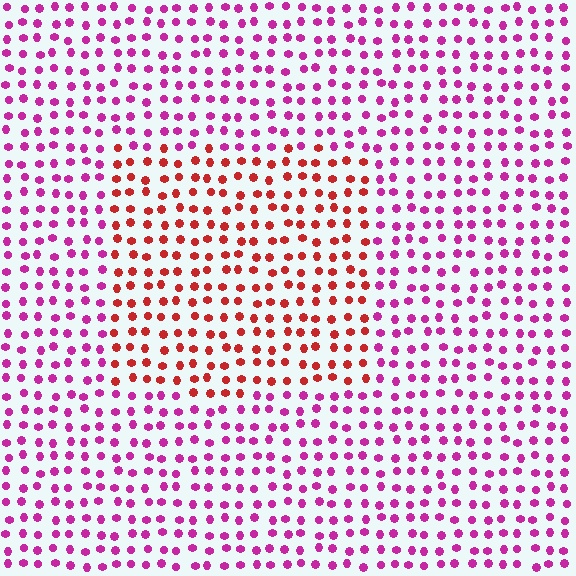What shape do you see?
I see a rectangle.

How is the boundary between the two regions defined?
The boundary is defined purely by a slight shift in hue (about 45 degrees). Spacing, size, and orientation are identical on both sides.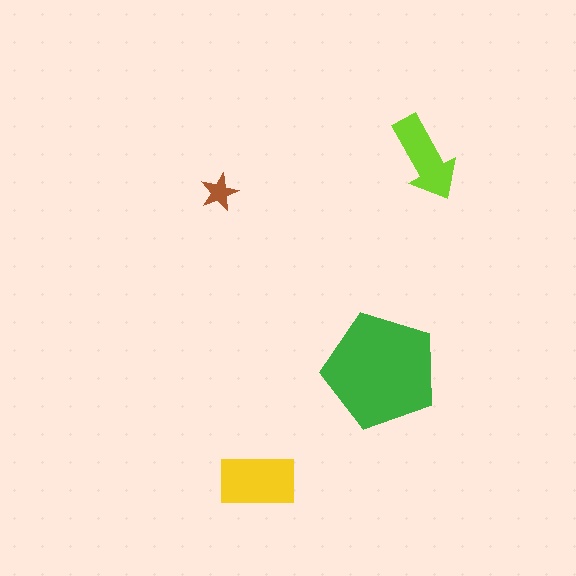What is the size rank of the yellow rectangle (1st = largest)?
2nd.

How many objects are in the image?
There are 4 objects in the image.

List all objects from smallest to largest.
The brown star, the lime arrow, the yellow rectangle, the green pentagon.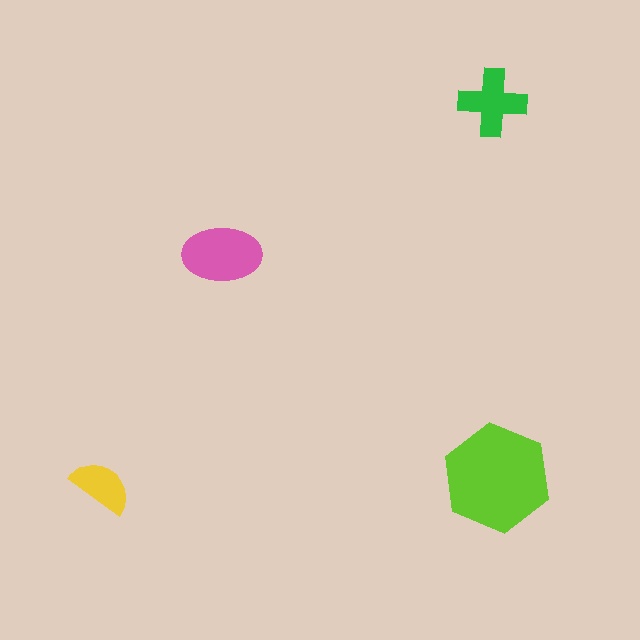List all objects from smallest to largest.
The yellow semicircle, the green cross, the pink ellipse, the lime hexagon.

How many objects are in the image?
There are 4 objects in the image.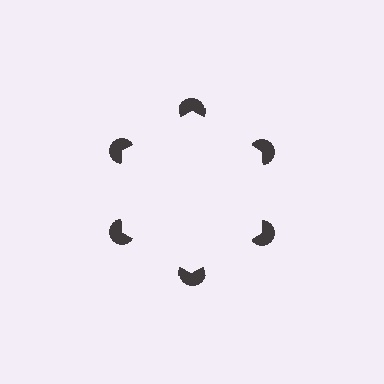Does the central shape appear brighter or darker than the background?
It typically appears slightly brighter than the background, even though no actual brightness change is drawn.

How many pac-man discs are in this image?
There are 6 — one at each vertex of the illusory hexagon.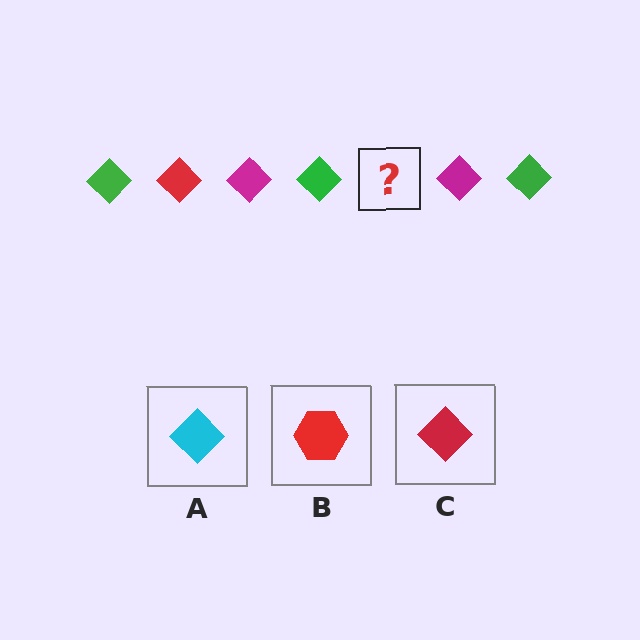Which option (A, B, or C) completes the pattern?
C.